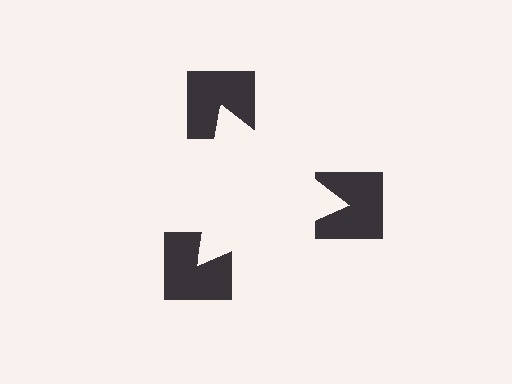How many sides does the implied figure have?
3 sides.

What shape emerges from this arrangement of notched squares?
An illusory triangle — its edges are inferred from the aligned wedge cuts in the notched squares, not physically drawn.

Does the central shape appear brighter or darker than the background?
It typically appears slightly brighter than the background, even though no actual brightness change is drawn.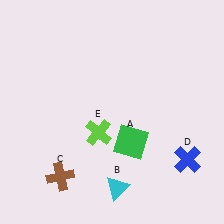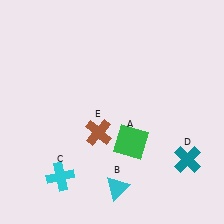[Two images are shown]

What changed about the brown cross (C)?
In Image 1, C is brown. In Image 2, it changed to cyan.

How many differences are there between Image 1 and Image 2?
There are 3 differences between the two images.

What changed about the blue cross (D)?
In Image 1, D is blue. In Image 2, it changed to teal.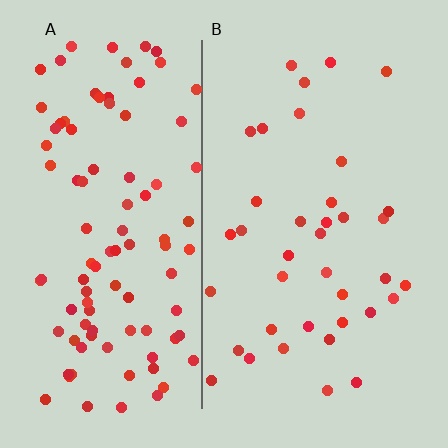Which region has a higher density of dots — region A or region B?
A (the left).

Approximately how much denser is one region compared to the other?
Approximately 2.6× — region A over region B.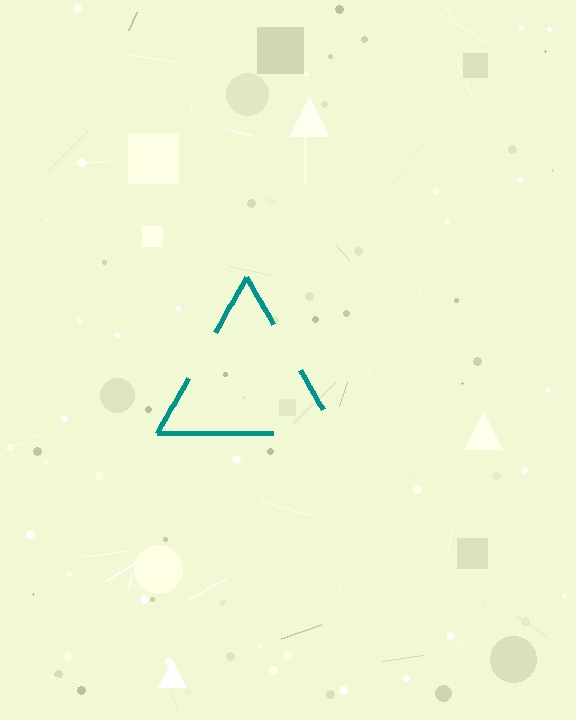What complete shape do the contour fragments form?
The contour fragments form a triangle.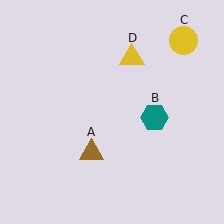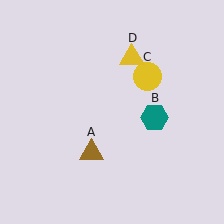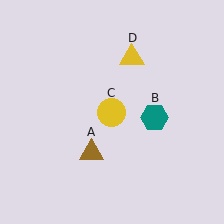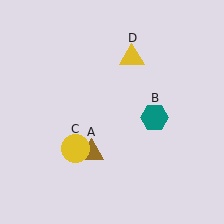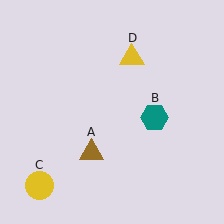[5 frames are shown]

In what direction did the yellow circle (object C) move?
The yellow circle (object C) moved down and to the left.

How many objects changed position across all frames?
1 object changed position: yellow circle (object C).